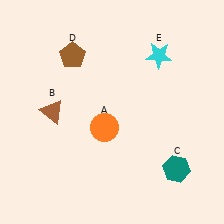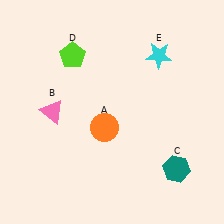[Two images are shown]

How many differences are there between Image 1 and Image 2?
There are 2 differences between the two images.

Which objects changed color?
B changed from brown to pink. D changed from brown to lime.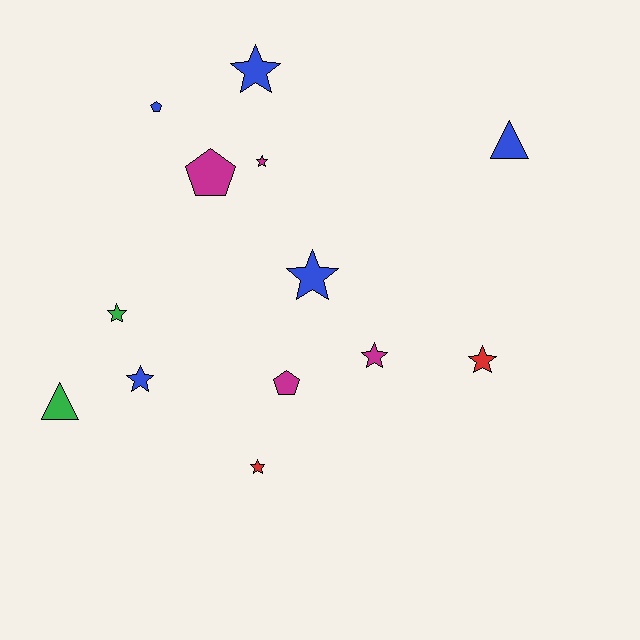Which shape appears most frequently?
Star, with 8 objects.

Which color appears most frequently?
Blue, with 5 objects.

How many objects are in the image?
There are 13 objects.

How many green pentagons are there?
There are no green pentagons.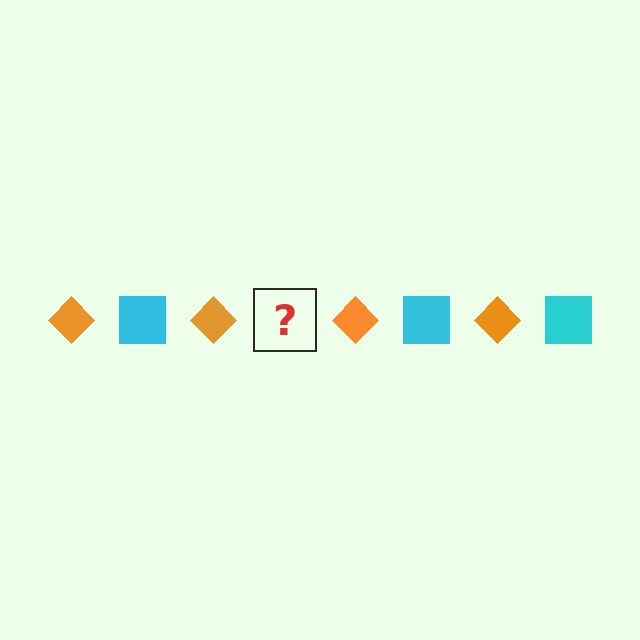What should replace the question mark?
The question mark should be replaced with a cyan square.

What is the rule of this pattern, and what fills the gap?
The rule is that the pattern alternates between orange diamond and cyan square. The gap should be filled with a cyan square.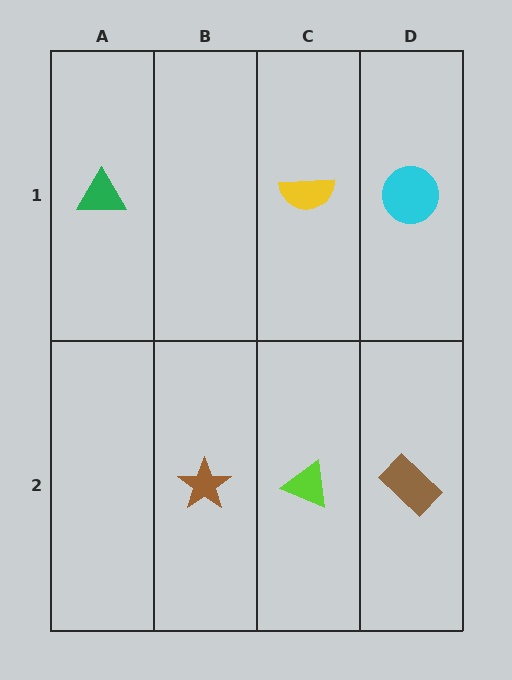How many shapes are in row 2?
3 shapes.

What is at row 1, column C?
A yellow semicircle.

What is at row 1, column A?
A green triangle.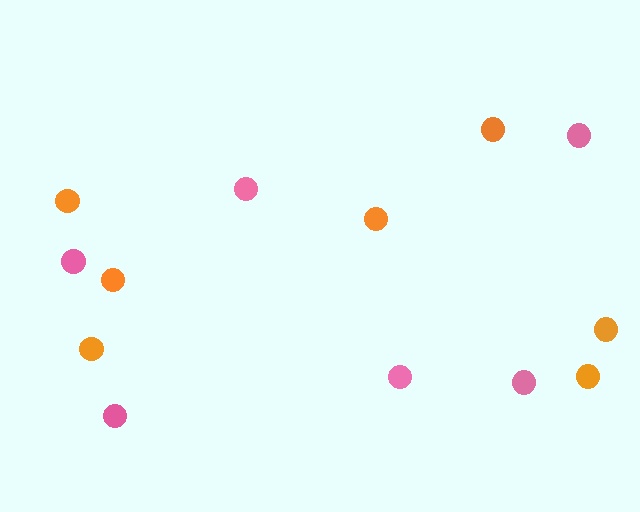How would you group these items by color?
There are 2 groups: one group of pink circles (6) and one group of orange circles (7).